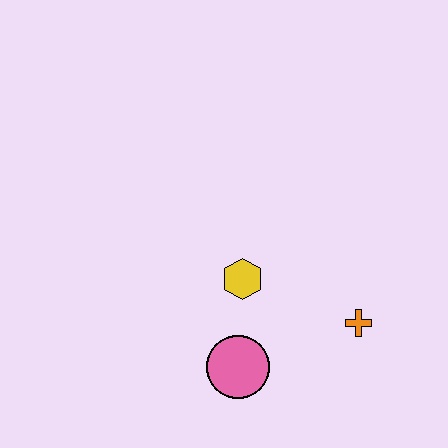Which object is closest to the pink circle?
The yellow hexagon is closest to the pink circle.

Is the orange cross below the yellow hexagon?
Yes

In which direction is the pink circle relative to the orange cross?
The pink circle is to the left of the orange cross.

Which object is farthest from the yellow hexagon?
The orange cross is farthest from the yellow hexagon.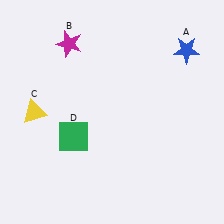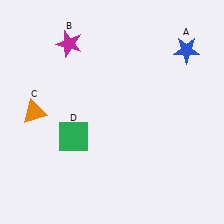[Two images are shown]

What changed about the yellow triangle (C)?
In Image 1, C is yellow. In Image 2, it changed to orange.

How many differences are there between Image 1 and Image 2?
There is 1 difference between the two images.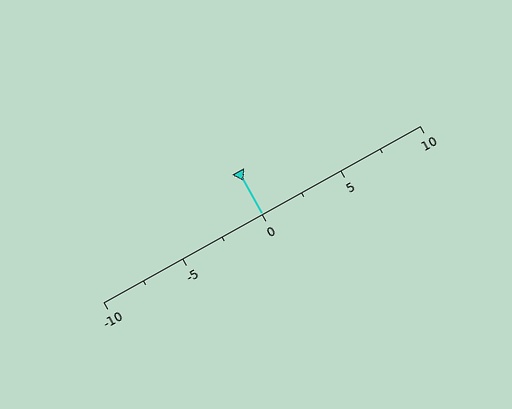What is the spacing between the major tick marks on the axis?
The major ticks are spaced 5 apart.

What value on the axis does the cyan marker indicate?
The marker indicates approximately 0.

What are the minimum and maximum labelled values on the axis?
The axis runs from -10 to 10.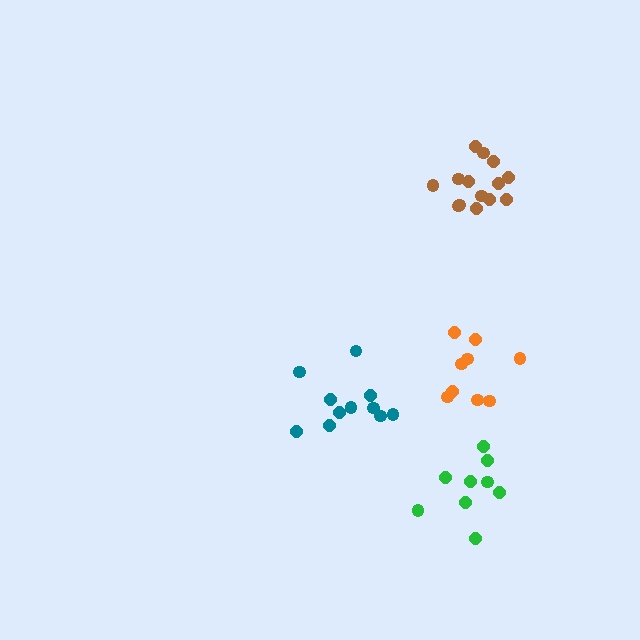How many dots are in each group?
Group 1: 11 dots, Group 2: 9 dots, Group 3: 14 dots, Group 4: 9 dots (43 total).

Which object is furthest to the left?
The teal cluster is leftmost.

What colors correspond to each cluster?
The clusters are colored: teal, orange, brown, green.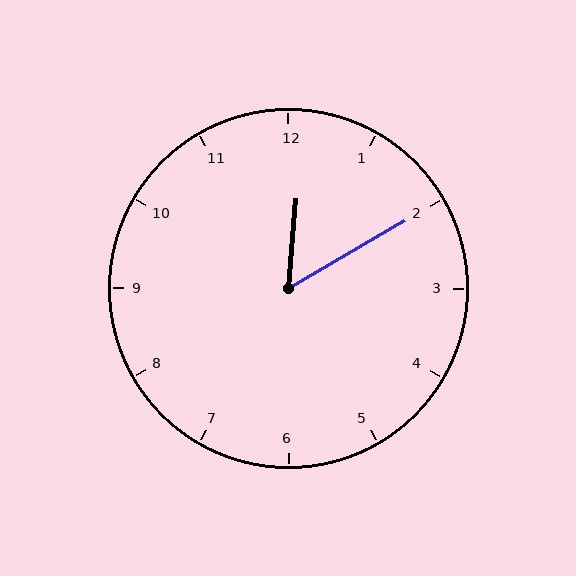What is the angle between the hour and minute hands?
Approximately 55 degrees.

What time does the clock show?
12:10.